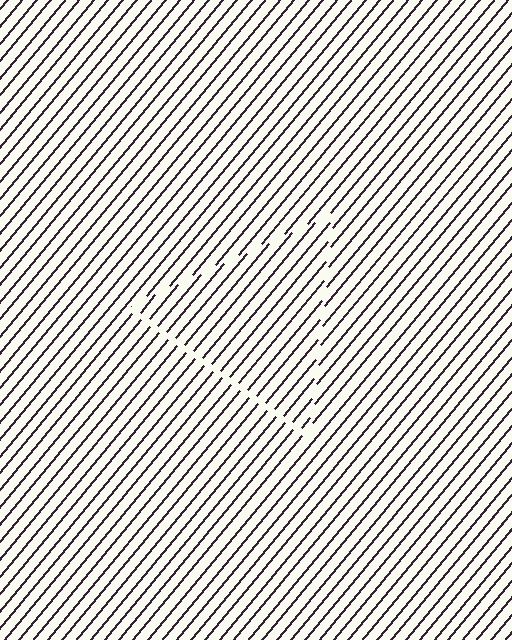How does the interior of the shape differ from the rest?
The interior of the shape contains the same grating, shifted by half a period — the contour is defined by the phase discontinuity where line-ends from the inner and outer gratings abut.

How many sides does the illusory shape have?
3 sides — the line-ends trace a triangle.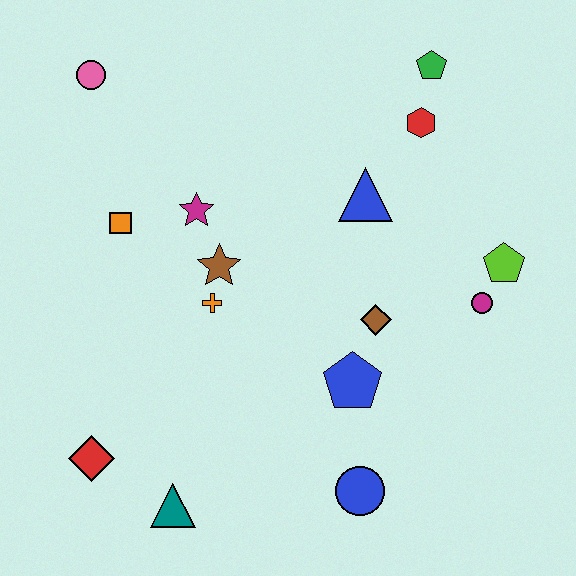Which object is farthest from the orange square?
The lime pentagon is farthest from the orange square.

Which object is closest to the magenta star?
The brown star is closest to the magenta star.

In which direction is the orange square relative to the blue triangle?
The orange square is to the left of the blue triangle.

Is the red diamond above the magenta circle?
No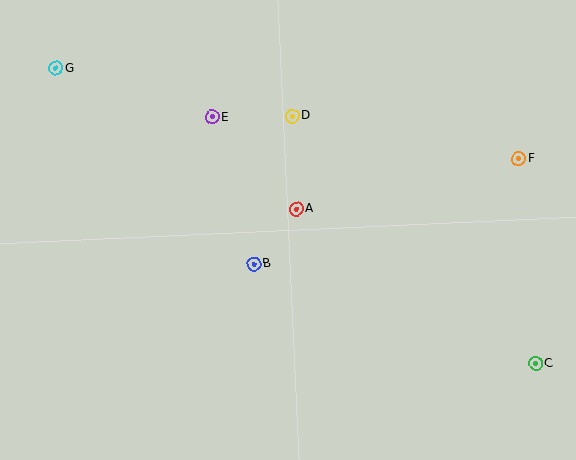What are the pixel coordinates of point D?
Point D is at (292, 116).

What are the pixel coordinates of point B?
Point B is at (254, 264).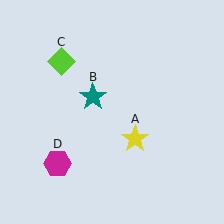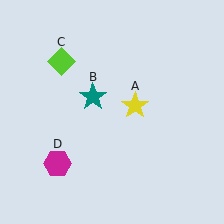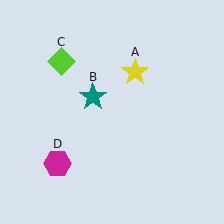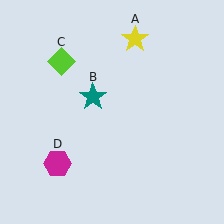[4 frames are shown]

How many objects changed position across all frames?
1 object changed position: yellow star (object A).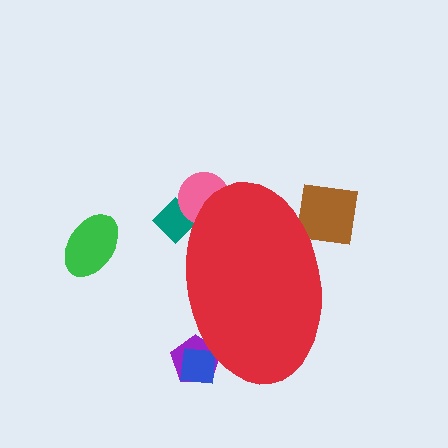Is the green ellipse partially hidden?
No, the green ellipse is fully visible.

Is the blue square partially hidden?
Yes, the blue square is partially hidden behind the red ellipse.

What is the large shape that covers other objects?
A red ellipse.